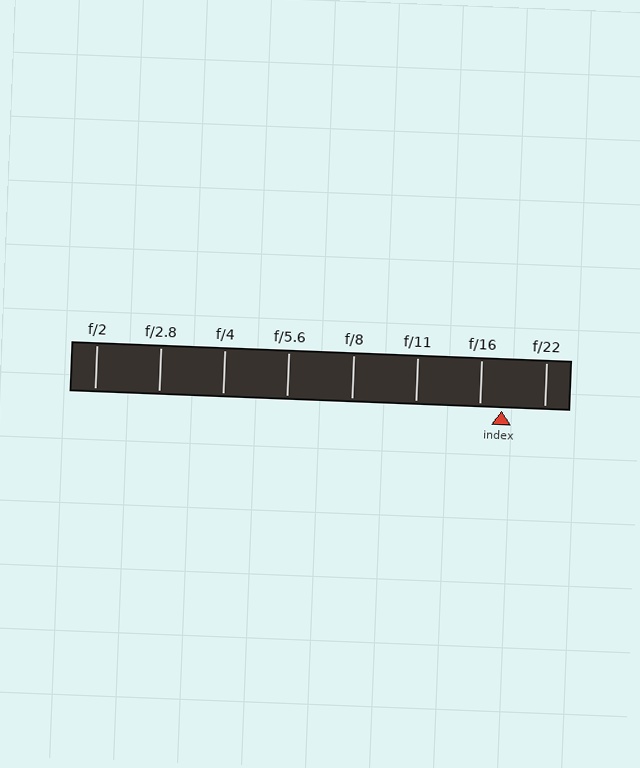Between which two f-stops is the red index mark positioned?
The index mark is between f/16 and f/22.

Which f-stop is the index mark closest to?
The index mark is closest to f/16.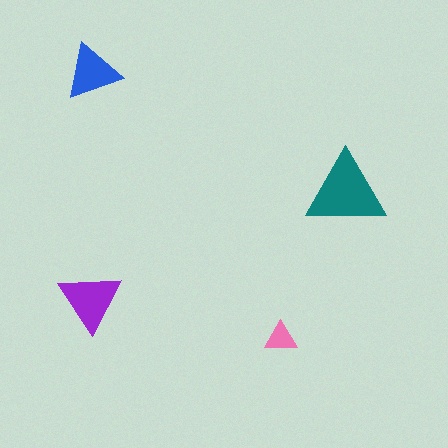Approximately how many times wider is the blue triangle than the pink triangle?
About 2 times wider.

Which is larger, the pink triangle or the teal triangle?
The teal one.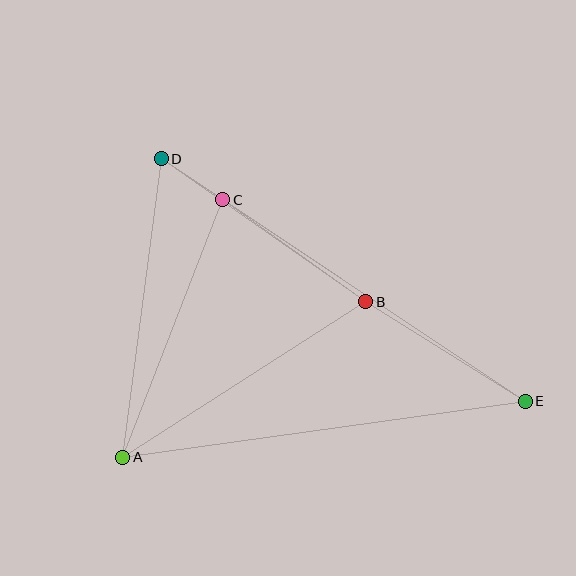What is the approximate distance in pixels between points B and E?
The distance between B and E is approximately 188 pixels.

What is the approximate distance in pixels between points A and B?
The distance between A and B is approximately 288 pixels.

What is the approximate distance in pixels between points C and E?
The distance between C and E is approximately 363 pixels.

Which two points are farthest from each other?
Points D and E are farthest from each other.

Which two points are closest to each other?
Points C and D are closest to each other.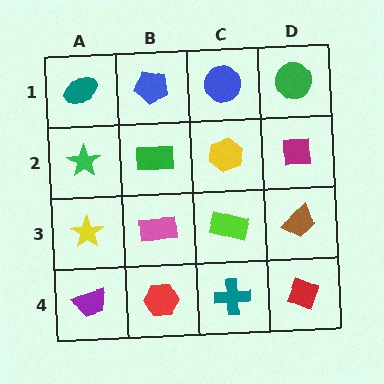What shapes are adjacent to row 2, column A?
A teal ellipse (row 1, column A), a yellow star (row 3, column A), a green rectangle (row 2, column B).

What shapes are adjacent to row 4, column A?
A yellow star (row 3, column A), a red hexagon (row 4, column B).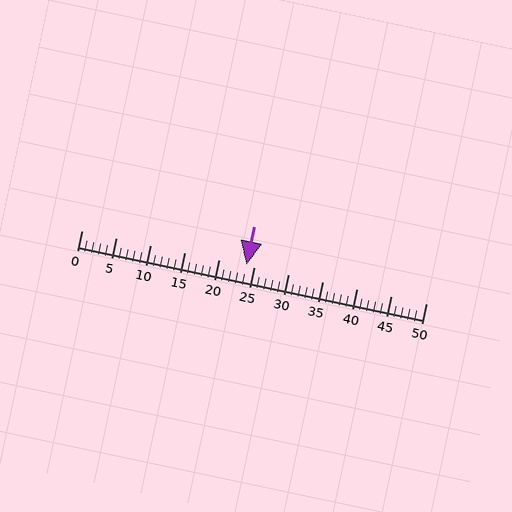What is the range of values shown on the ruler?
The ruler shows values from 0 to 50.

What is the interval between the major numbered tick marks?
The major tick marks are spaced 5 units apart.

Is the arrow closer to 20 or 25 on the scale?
The arrow is closer to 25.